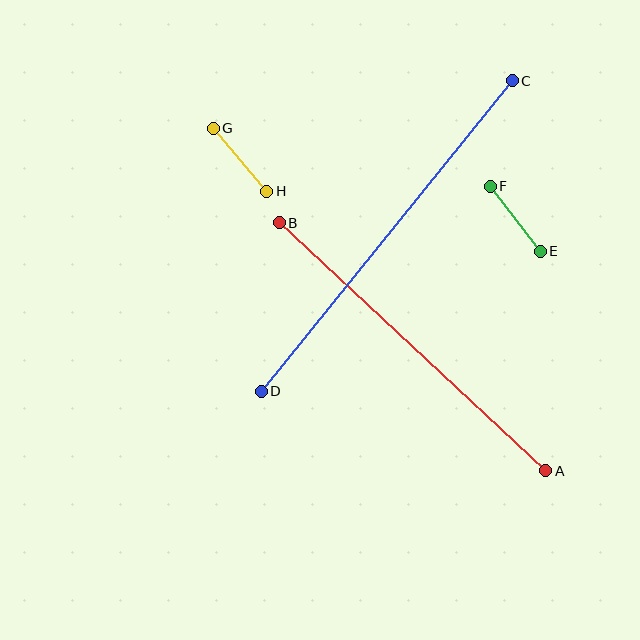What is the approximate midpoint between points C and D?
The midpoint is at approximately (387, 236) pixels.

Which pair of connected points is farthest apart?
Points C and D are farthest apart.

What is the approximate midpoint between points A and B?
The midpoint is at approximately (413, 347) pixels.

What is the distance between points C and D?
The distance is approximately 399 pixels.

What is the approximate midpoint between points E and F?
The midpoint is at approximately (515, 219) pixels.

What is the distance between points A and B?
The distance is approximately 364 pixels.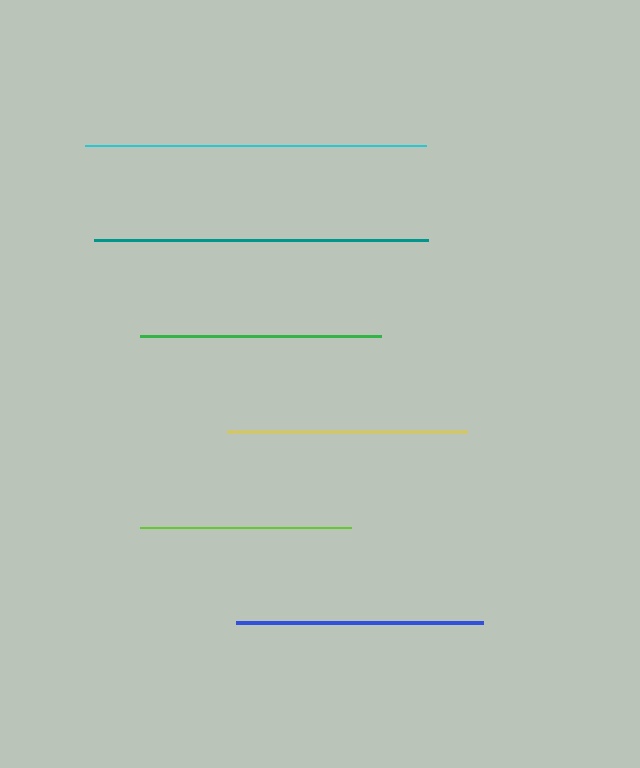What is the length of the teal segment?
The teal segment is approximately 334 pixels long.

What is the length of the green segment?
The green segment is approximately 242 pixels long.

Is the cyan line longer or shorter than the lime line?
The cyan line is longer than the lime line.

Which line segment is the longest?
The cyan line is the longest at approximately 341 pixels.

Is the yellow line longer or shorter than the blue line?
The blue line is longer than the yellow line.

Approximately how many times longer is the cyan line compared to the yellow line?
The cyan line is approximately 1.4 times the length of the yellow line.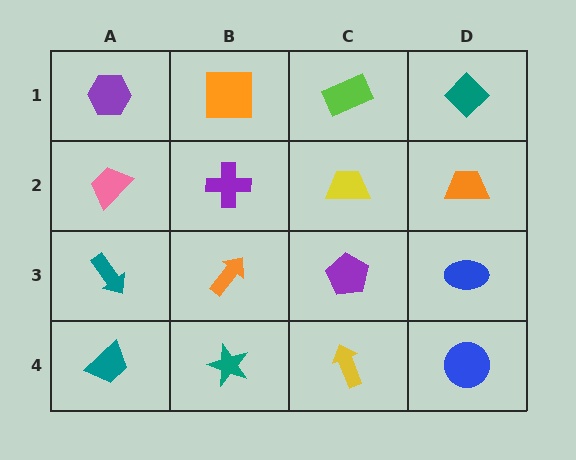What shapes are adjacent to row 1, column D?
An orange trapezoid (row 2, column D), a lime rectangle (row 1, column C).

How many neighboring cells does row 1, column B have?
3.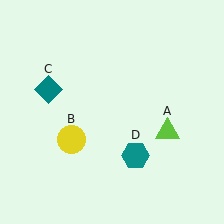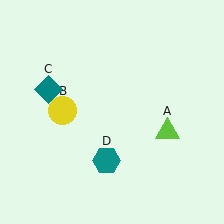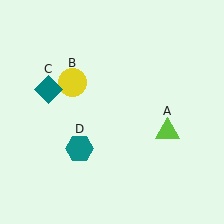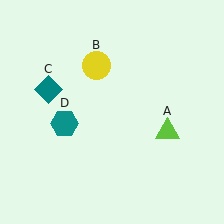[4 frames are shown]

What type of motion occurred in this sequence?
The yellow circle (object B), teal hexagon (object D) rotated clockwise around the center of the scene.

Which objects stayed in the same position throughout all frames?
Lime triangle (object A) and teal diamond (object C) remained stationary.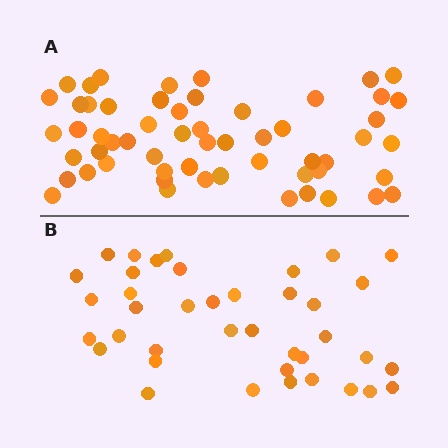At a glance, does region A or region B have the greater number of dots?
Region A (the top region) has more dots.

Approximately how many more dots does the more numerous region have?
Region A has approximately 20 more dots than region B.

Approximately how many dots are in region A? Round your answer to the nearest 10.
About 60 dots. (The exact count is 57, which rounds to 60.)